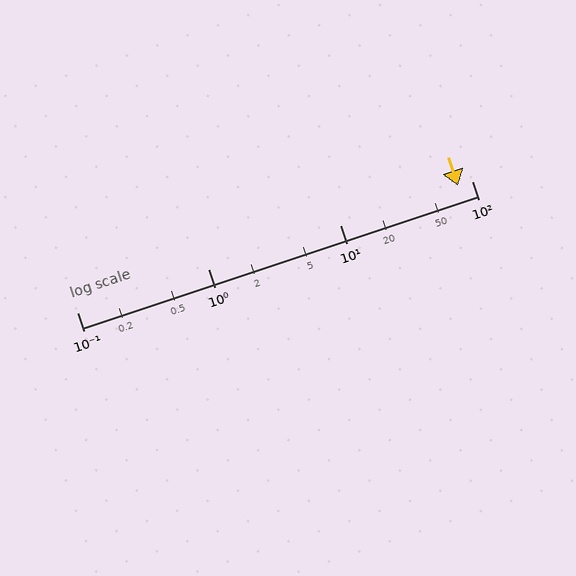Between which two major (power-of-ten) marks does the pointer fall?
The pointer is between 10 and 100.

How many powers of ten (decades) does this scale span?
The scale spans 3 decades, from 0.1 to 100.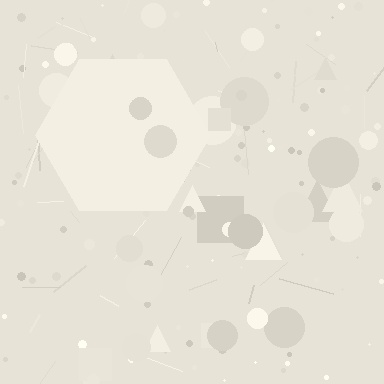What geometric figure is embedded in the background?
A hexagon is embedded in the background.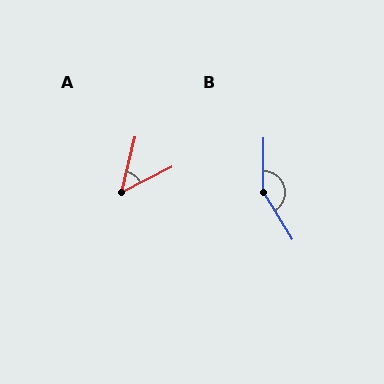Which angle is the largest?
B, at approximately 148 degrees.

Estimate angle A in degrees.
Approximately 49 degrees.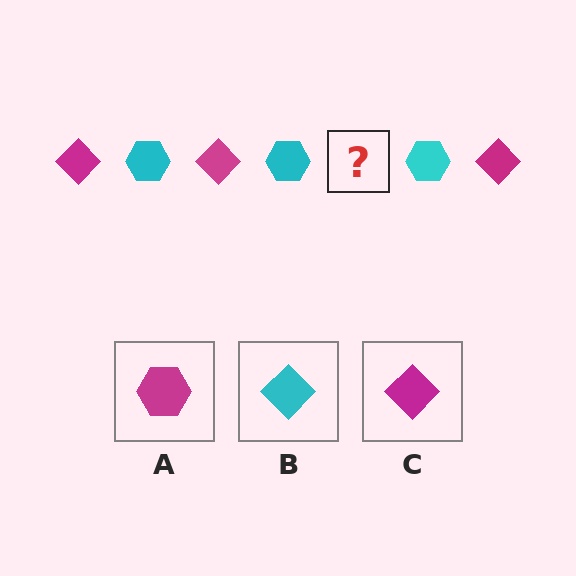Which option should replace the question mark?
Option C.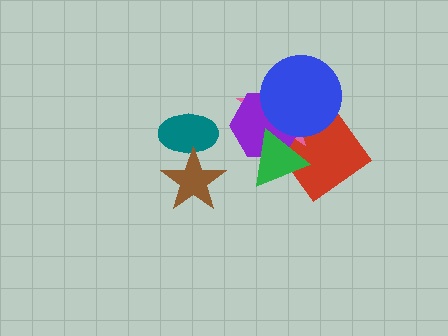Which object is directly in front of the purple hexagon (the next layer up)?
The green triangle is directly in front of the purple hexagon.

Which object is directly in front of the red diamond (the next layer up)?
The pink star is directly in front of the red diamond.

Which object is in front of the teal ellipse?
The brown star is in front of the teal ellipse.